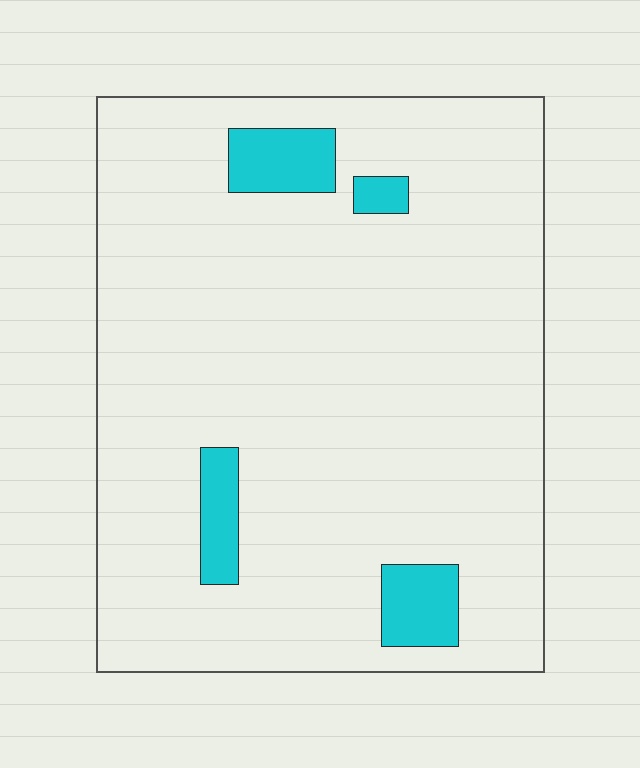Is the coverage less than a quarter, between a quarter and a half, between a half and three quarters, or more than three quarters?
Less than a quarter.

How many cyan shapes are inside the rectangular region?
4.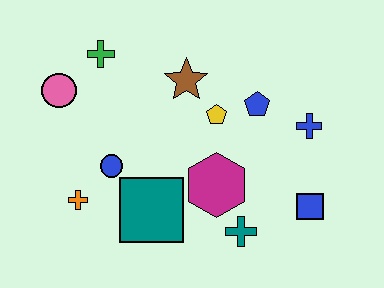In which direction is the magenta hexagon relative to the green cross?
The magenta hexagon is below the green cross.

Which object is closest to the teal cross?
The magenta hexagon is closest to the teal cross.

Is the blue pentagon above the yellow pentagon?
Yes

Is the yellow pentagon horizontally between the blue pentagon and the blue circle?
Yes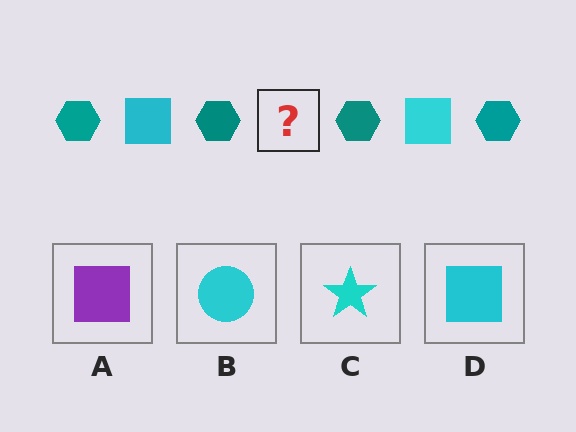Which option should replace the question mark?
Option D.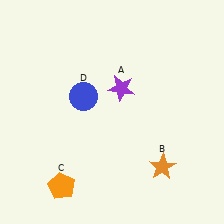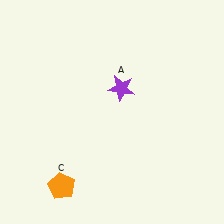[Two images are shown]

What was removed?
The orange star (B), the blue circle (D) were removed in Image 2.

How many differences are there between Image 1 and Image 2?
There are 2 differences between the two images.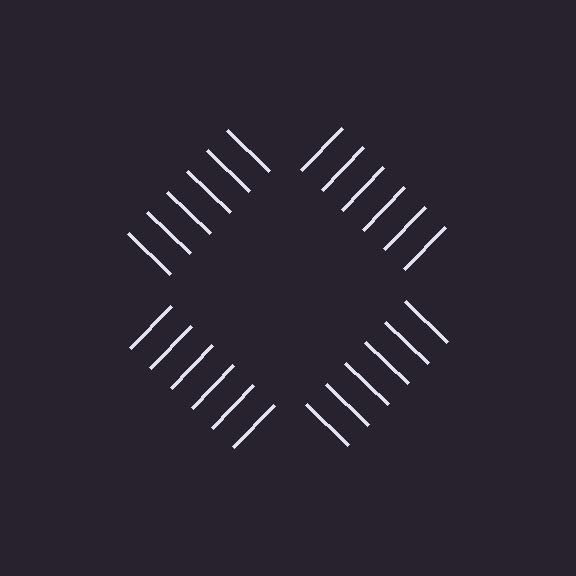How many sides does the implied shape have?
4 sides — the line-ends trace a square.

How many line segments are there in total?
24 — 6 along each of the 4 edges.